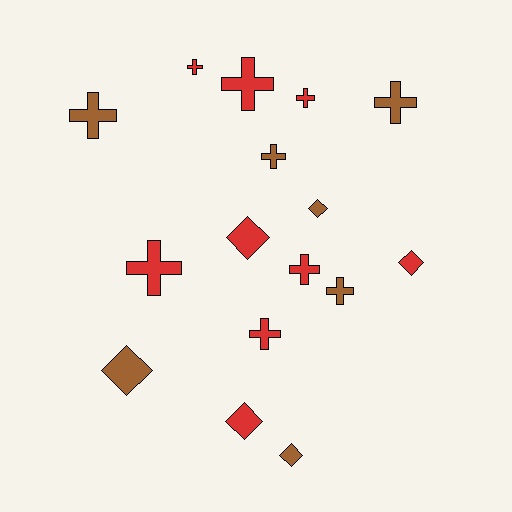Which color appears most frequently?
Red, with 9 objects.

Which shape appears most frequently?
Cross, with 10 objects.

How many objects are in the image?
There are 16 objects.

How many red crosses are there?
There are 6 red crosses.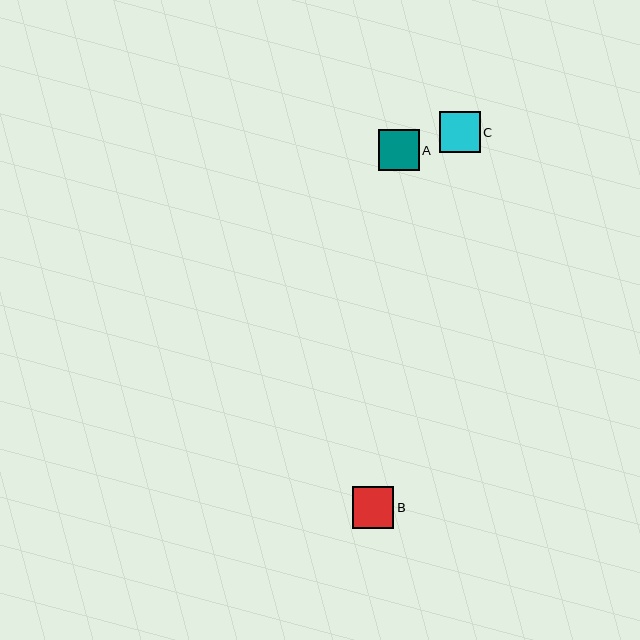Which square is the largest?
Square B is the largest with a size of approximately 42 pixels.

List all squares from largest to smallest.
From largest to smallest: B, A, C.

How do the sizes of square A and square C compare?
Square A and square C are approximately the same size.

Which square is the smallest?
Square C is the smallest with a size of approximately 41 pixels.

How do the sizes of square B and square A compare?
Square B and square A are approximately the same size.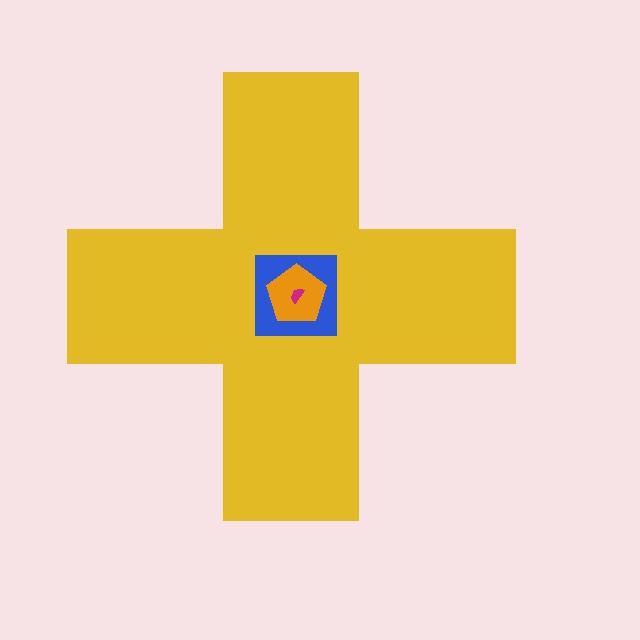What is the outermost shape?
The yellow cross.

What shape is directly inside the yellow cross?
The blue square.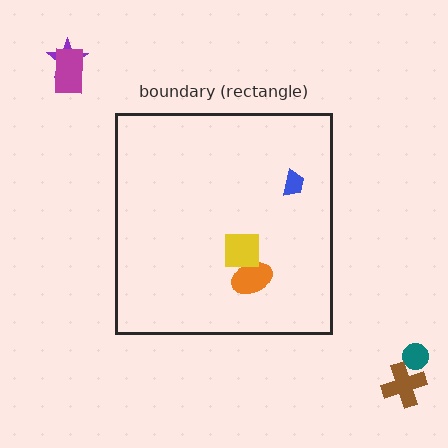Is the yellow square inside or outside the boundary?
Inside.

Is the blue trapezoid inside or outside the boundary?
Inside.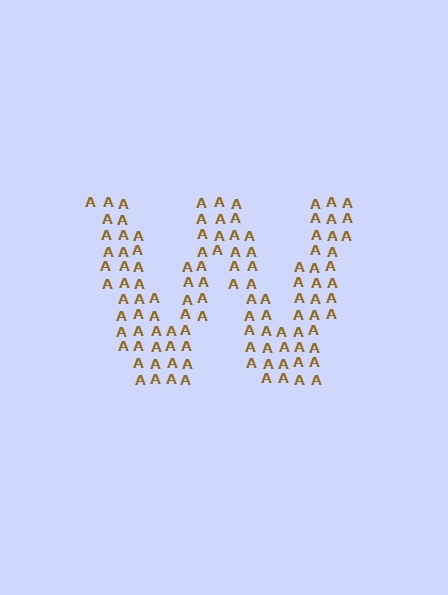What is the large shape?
The large shape is the letter W.